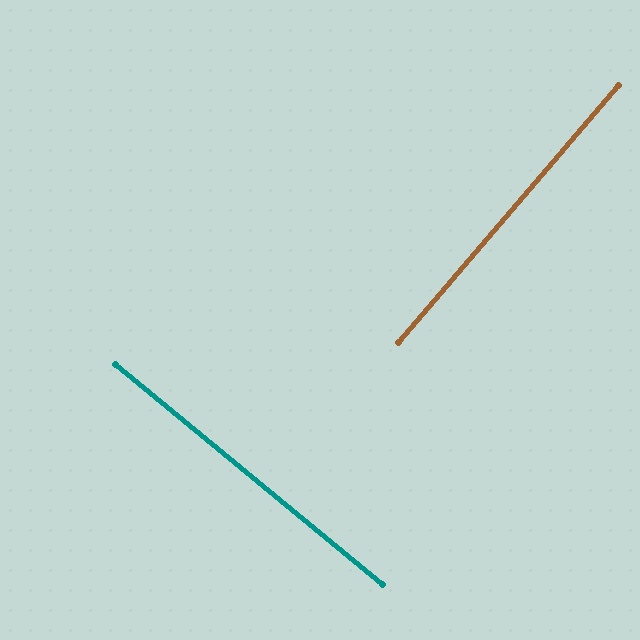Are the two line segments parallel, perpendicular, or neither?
Perpendicular — they meet at approximately 89°.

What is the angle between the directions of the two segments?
Approximately 89 degrees.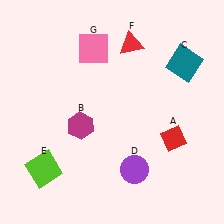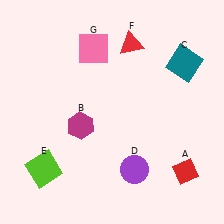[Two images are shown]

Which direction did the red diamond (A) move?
The red diamond (A) moved down.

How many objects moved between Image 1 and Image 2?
1 object moved between the two images.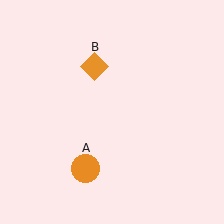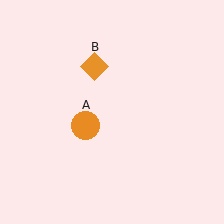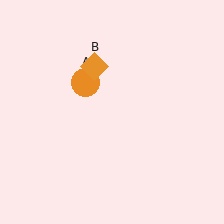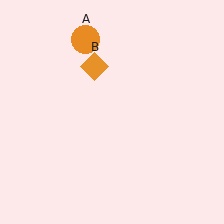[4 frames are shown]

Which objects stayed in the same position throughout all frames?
Orange diamond (object B) remained stationary.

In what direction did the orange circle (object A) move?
The orange circle (object A) moved up.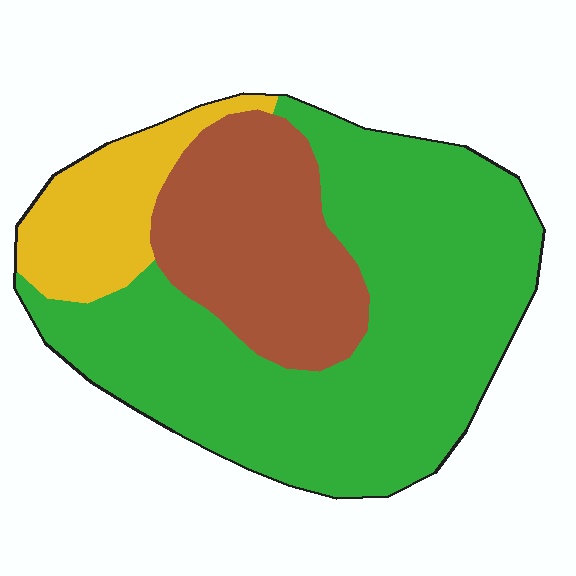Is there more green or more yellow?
Green.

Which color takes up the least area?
Yellow, at roughly 15%.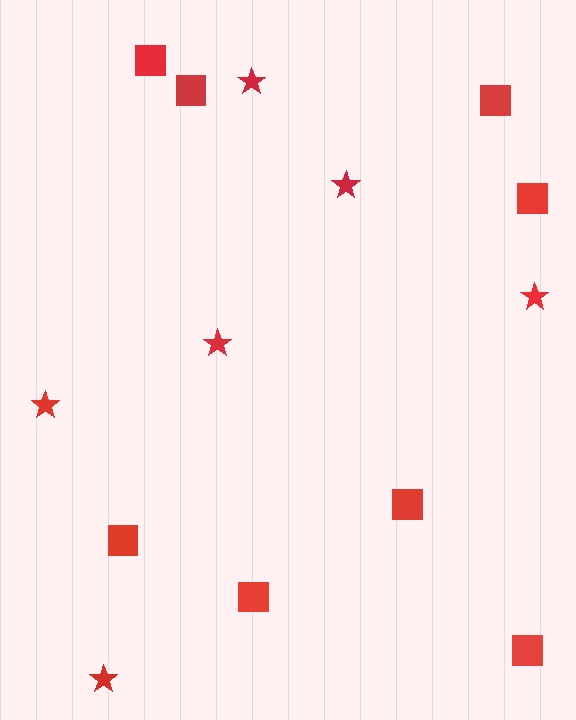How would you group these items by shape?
There are 2 groups: one group of stars (6) and one group of squares (8).